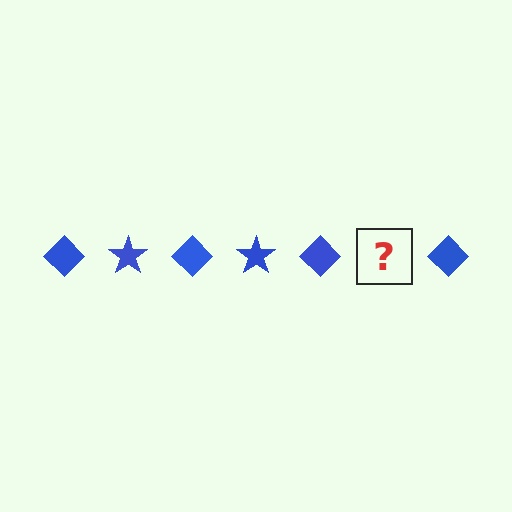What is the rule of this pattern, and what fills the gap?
The rule is that the pattern cycles through diamond, star shapes in blue. The gap should be filled with a blue star.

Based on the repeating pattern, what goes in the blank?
The blank should be a blue star.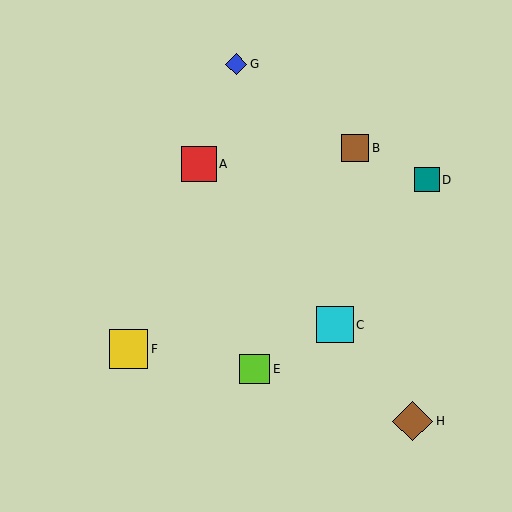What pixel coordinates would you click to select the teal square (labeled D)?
Click at (427, 180) to select the teal square D.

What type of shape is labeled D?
Shape D is a teal square.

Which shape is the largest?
The brown diamond (labeled H) is the largest.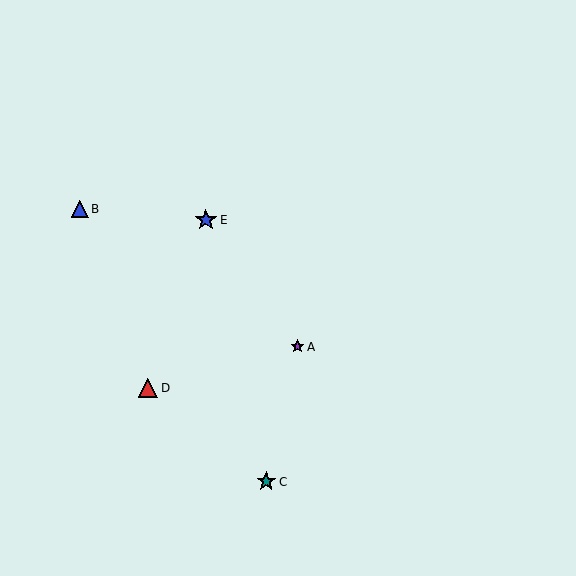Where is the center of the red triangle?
The center of the red triangle is at (148, 388).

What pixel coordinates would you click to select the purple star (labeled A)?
Click at (298, 347) to select the purple star A.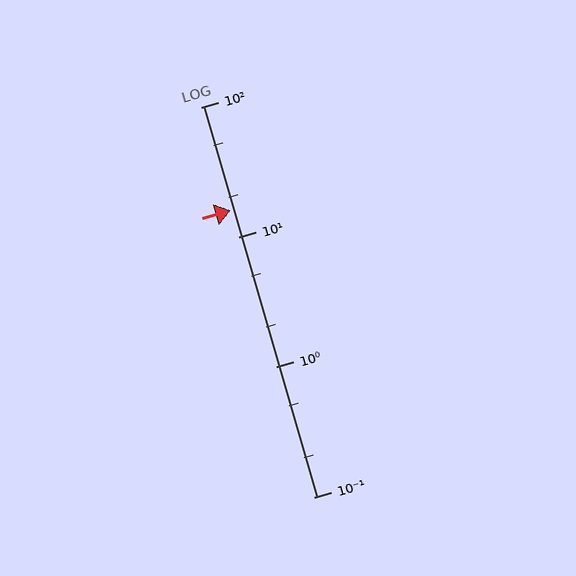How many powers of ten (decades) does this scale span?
The scale spans 3 decades, from 0.1 to 100.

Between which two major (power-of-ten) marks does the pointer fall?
The pointer is between 10 and 100.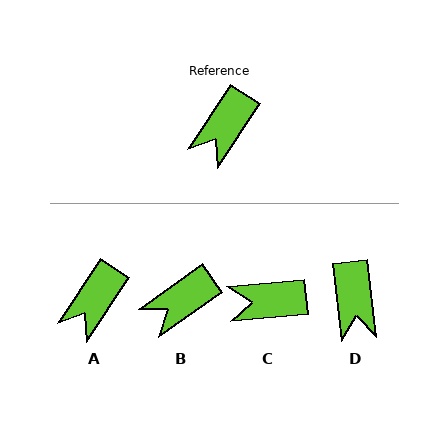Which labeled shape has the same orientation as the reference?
A.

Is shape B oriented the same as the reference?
No, it is off by about 21 degrees.